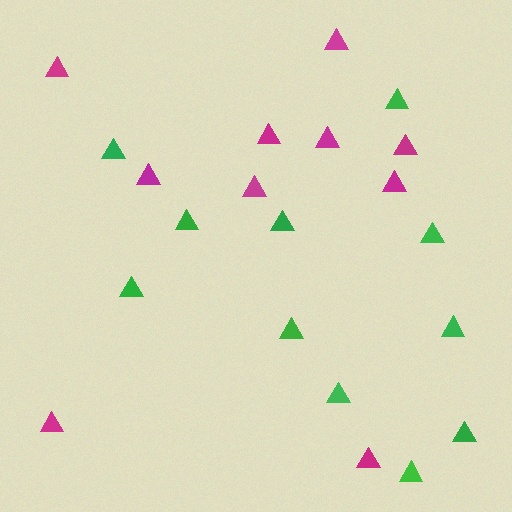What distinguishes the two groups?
There are 2 groups: one group of magenta triangles (10) and one group of green triangles (11).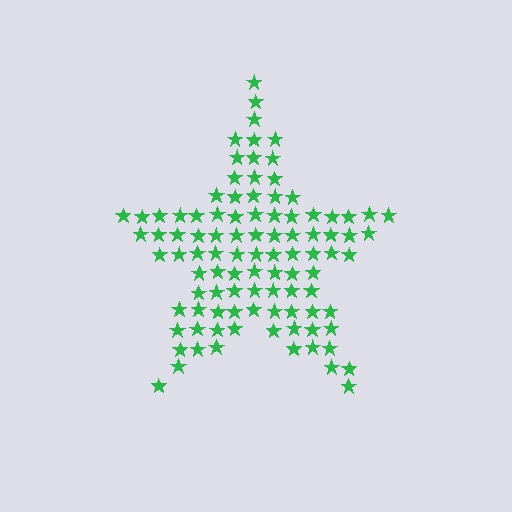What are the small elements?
The small elements are stars.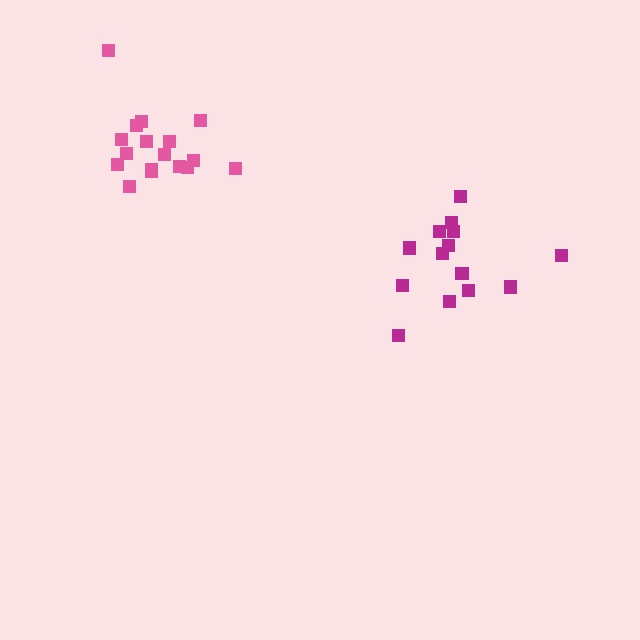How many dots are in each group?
Group 1: 14 dots, Group 2: 17 dots (31 total).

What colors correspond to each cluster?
The clusters are colored: magenta, pink.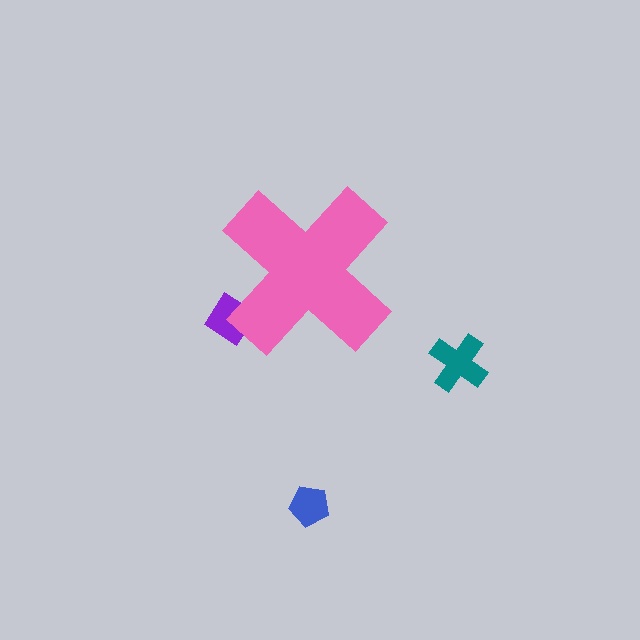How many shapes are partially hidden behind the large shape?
1 shape is partially hidden.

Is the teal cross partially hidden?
No, the teal cross is fully visible.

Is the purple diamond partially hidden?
Yes, the purple diamond is partially hidden behind the pink cross.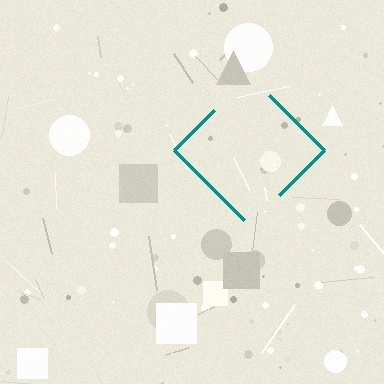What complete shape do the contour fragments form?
The contour fragments form a diamond.